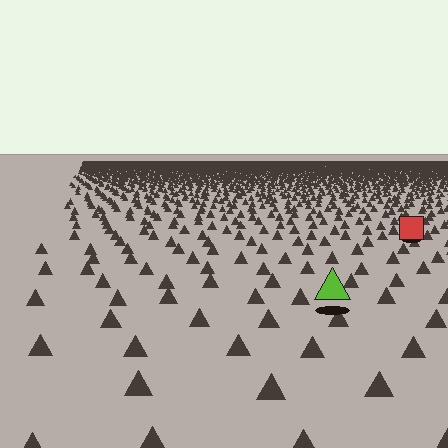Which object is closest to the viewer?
The lime triangle is closest. The texture marks near it are larger and more spread out.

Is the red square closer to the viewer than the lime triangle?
No. The lime triangle is closer — you can tell from the texture gradient: the ground texture is coarser near it.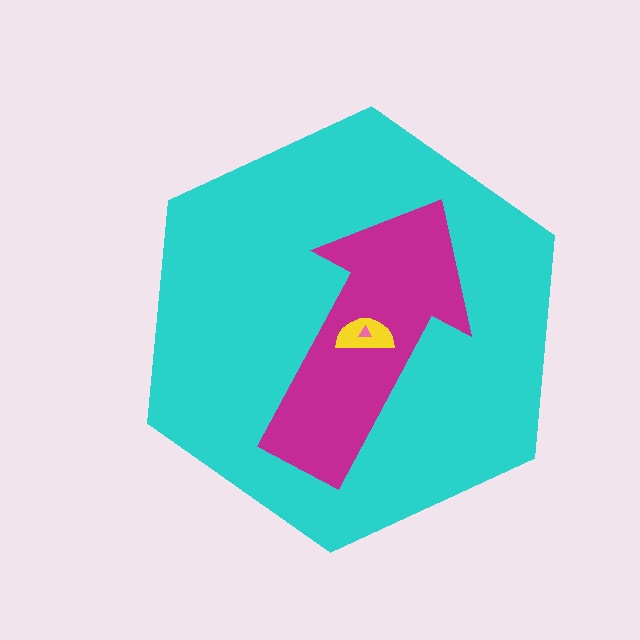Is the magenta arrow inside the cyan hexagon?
Yes.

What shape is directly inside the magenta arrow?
The yellow semicircle.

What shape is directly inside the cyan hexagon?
The magenta arrow.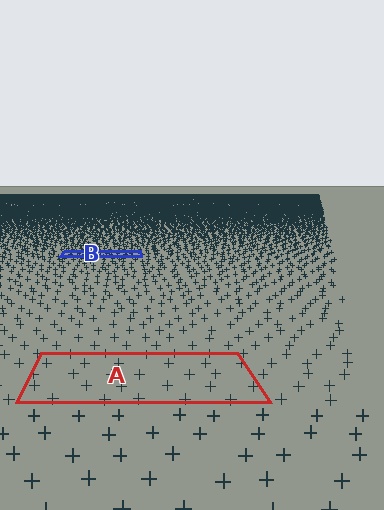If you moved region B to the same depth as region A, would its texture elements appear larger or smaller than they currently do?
They would appear larger. At a closer depth, the same texture elements are projected at a bigger on-screen size.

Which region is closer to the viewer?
Region A is closer. The texture elements there are larger and more spread out.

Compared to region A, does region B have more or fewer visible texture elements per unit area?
Region B has more texture elements per unit area — they are packed more densely because it is farther away.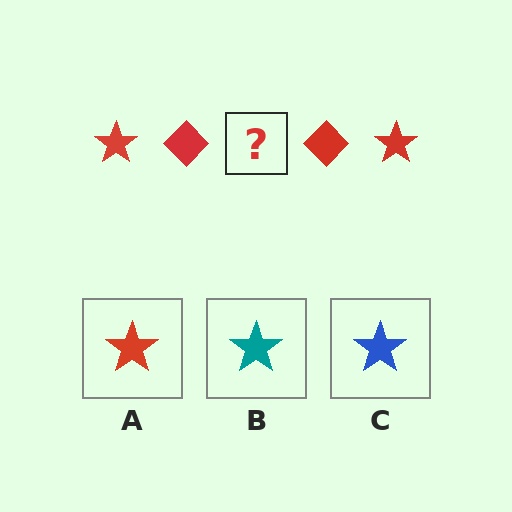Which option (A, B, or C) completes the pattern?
A.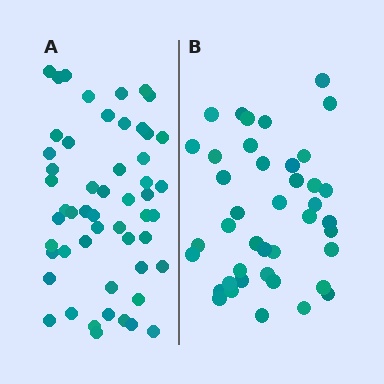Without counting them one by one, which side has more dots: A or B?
Region A (the left region) has more dots.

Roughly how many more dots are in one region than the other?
Region A has roughly 12 or so more dots than region B.